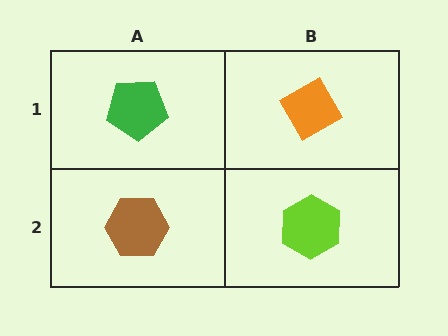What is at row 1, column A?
A green pentagon.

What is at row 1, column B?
An orange diamond.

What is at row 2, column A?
A brown hexagon.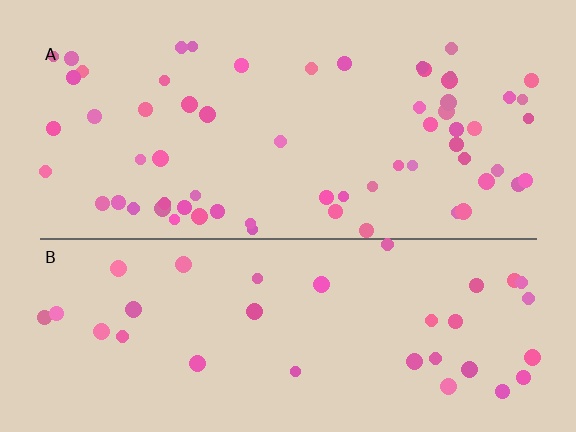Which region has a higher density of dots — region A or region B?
A (the top).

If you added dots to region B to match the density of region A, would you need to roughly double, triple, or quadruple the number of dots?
Approximately double.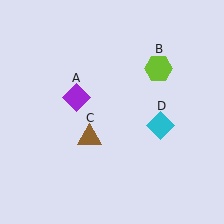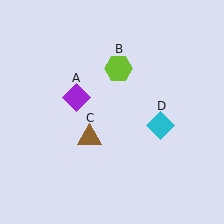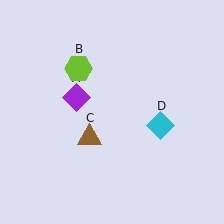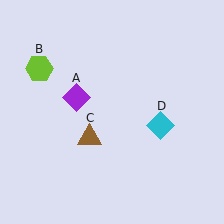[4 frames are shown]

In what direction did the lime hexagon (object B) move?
The lime hexagon (object B) moved left.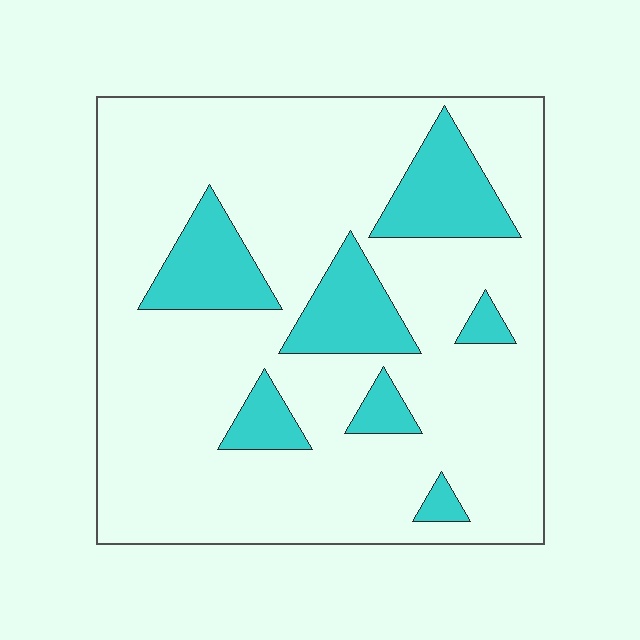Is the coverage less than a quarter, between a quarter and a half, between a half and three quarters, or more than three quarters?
Less than a quarter.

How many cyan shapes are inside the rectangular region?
7.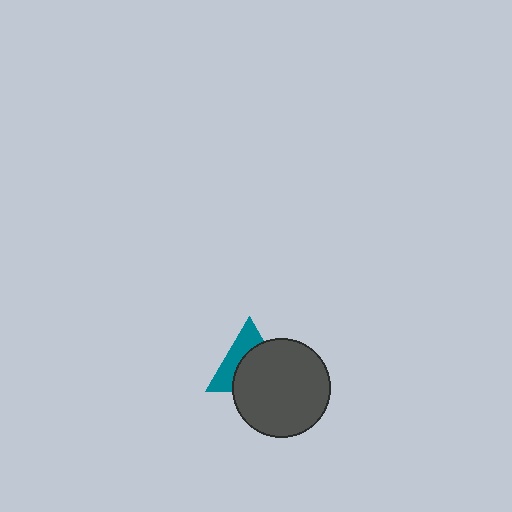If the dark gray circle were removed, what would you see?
You would see the complete teal triangle.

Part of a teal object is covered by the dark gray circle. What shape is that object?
It is a triangle.